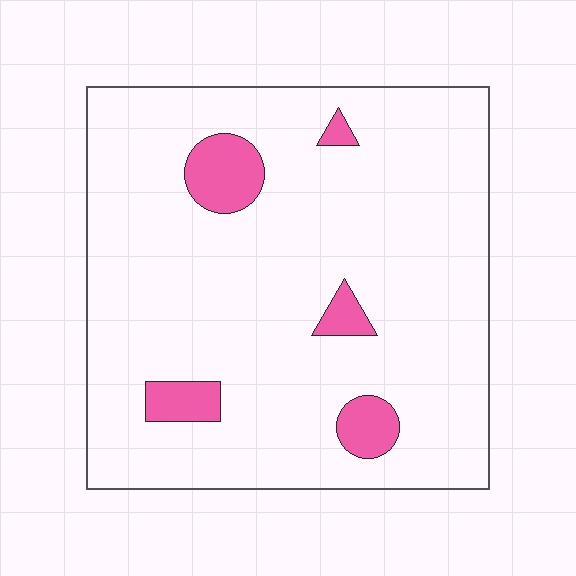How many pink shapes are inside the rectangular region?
5.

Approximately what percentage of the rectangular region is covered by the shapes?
Approximately 10%.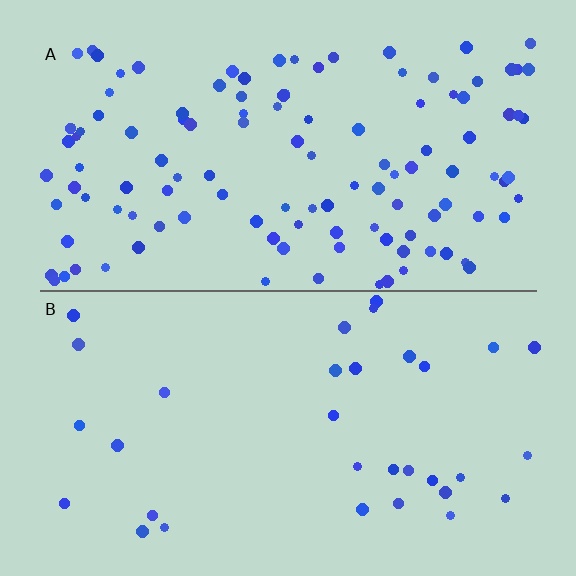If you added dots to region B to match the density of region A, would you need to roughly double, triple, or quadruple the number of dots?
Approximately quadruple.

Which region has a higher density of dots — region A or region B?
A (the top).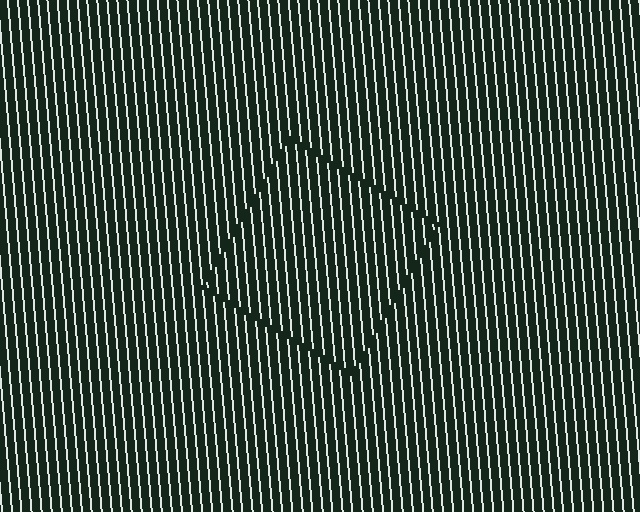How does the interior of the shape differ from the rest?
The interior of the shape contains the same grating, shifted by half a period — the contour is defined by the phase discontinuity where line-ends from the inner and outer gratings abut.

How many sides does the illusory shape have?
4 sides — the line-ends trace a square.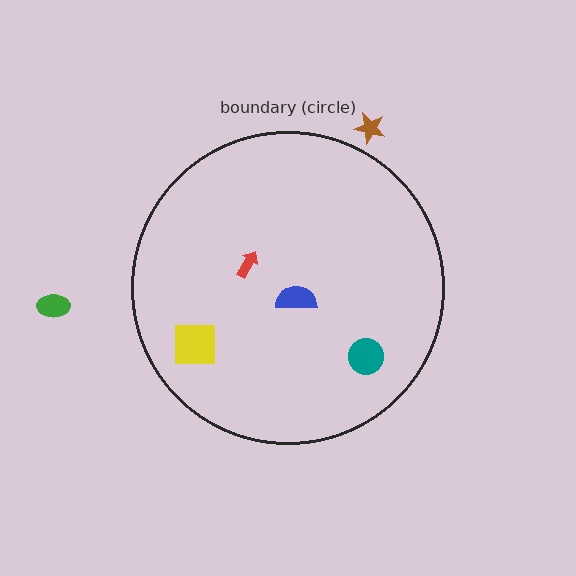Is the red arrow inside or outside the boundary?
Inside.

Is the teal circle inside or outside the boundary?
Inside.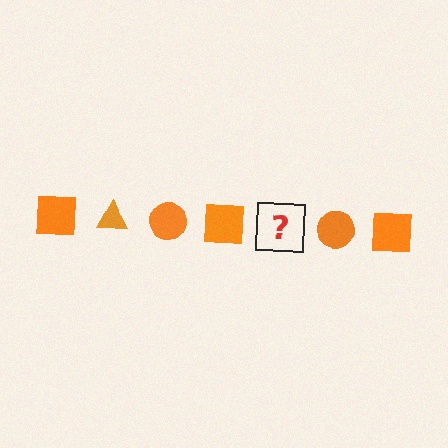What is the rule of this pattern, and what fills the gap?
The rule is that the pattern cycles through square, triangle, circle shapes in orange. The gap should be filled with an orange triangle.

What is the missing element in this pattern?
The missing element is an orange triangle.